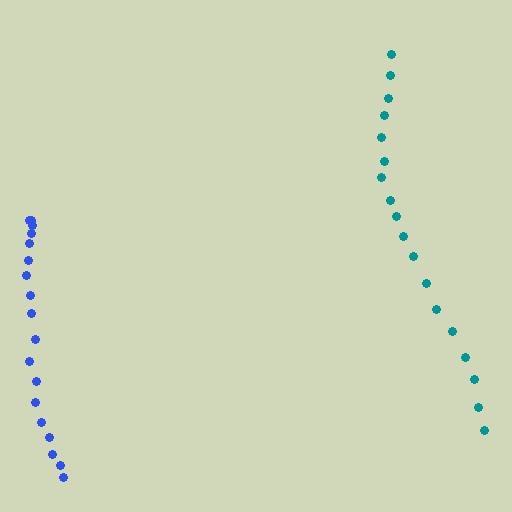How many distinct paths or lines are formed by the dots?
There are 2 distinct paths.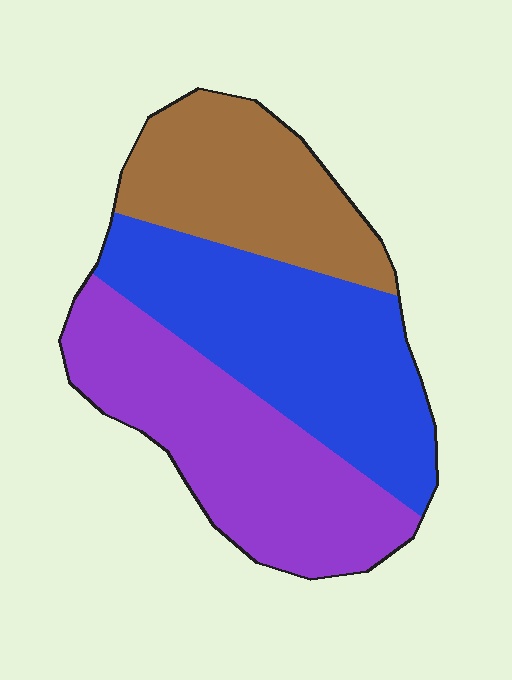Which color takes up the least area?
Brown, at roughly 25%.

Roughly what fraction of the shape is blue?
Blue takes up about three eighths (3/8) of the shape.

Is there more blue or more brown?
Blue.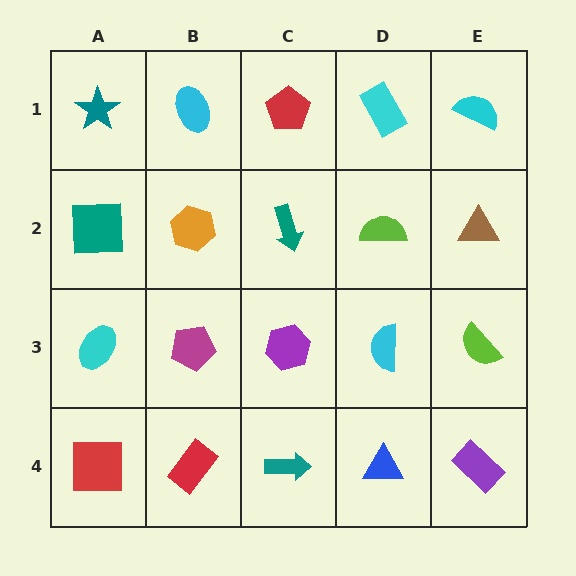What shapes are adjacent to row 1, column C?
A teal arrow (row 2, column C), a cyan ellipse (row 1, column B), a cyan rectangle (row 1, column D).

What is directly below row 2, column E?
A lime semicircle.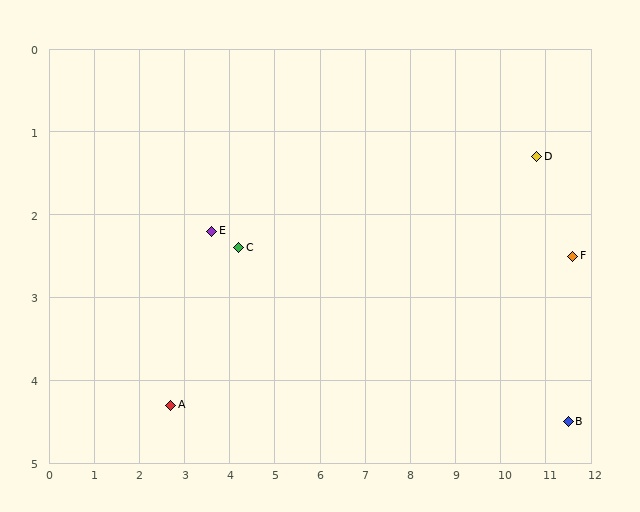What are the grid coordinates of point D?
Point D is at approximately (10.8, 1.3).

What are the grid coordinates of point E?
Point E is at approximately (3.6, 2.2).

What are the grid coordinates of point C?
Point C is at approximately (4.2, 2.4).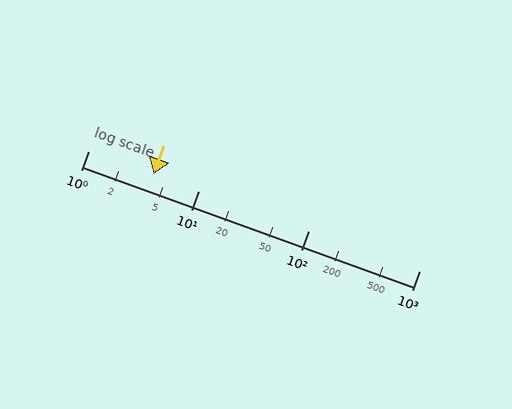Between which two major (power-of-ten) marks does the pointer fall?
The pointer is between 1 and 10.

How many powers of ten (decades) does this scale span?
The scale spans 3 decades, from 1 to 1000.